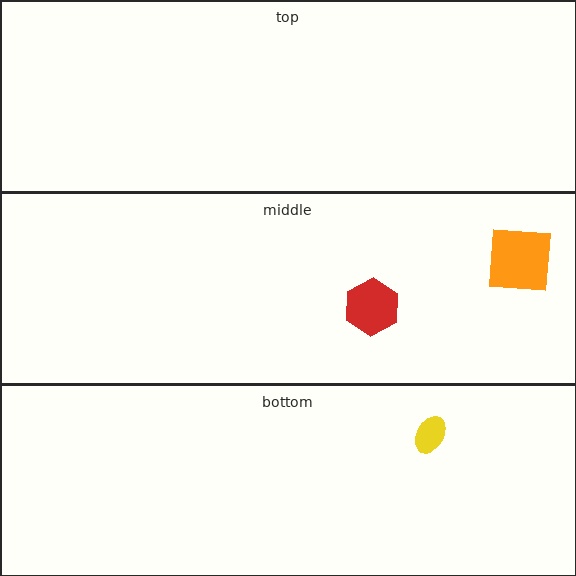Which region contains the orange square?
The middle region.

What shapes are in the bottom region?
The yellow ellipse.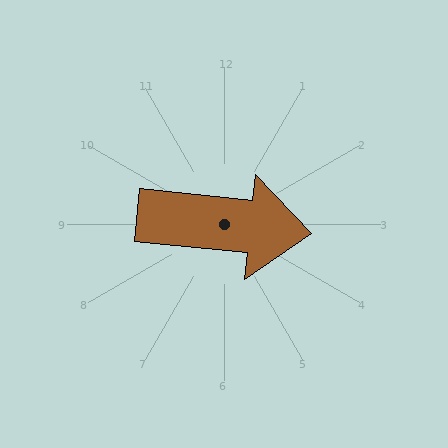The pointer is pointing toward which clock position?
Roughly 3 o'clock.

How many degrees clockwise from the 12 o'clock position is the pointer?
Approximately 96 degrees.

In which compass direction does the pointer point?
East.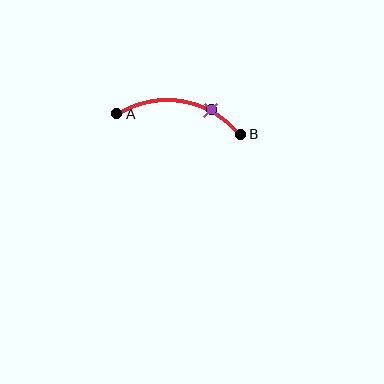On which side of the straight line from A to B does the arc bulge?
The arc bulges above the straight line connecting A and B.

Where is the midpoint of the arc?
The arc midpoint is the point on the curve farthest from the straight line joining A and B. It sits above that line.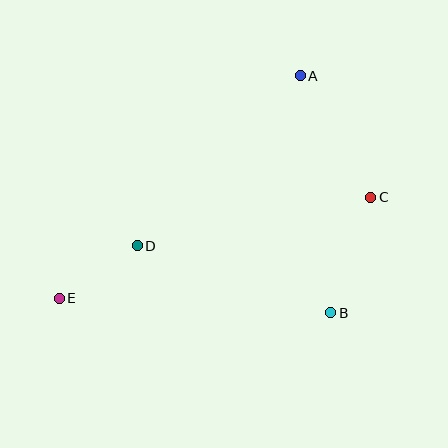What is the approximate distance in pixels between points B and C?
The distance between B and C is approximately 122 pixels.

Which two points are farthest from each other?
Points A and E are farthest from each other.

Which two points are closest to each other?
Points D and E are closest to each other.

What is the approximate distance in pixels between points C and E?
The distance between C and E is approximately 327 pixels.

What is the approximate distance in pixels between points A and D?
The distance between A and D is approximately 235 pixels.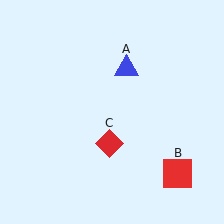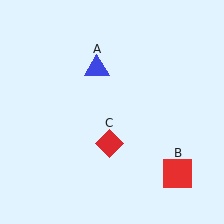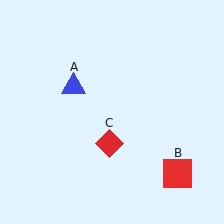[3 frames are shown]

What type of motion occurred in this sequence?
The blue triangle (object A) rotated counterclockwise around the center of the scene.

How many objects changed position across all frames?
1 object changed position: blue triangle (object A).